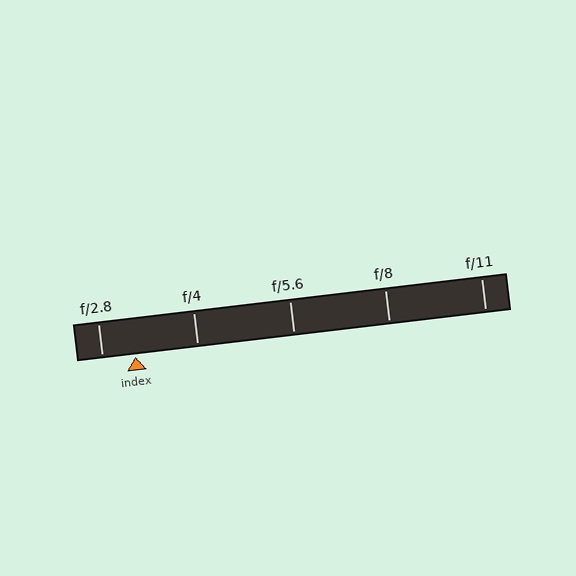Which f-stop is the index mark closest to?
The index mark is closest to f/2.8.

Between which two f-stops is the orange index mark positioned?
The index mark is between f/2.8 and f/4.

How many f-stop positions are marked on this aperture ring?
There are 5 f-stop positions marked.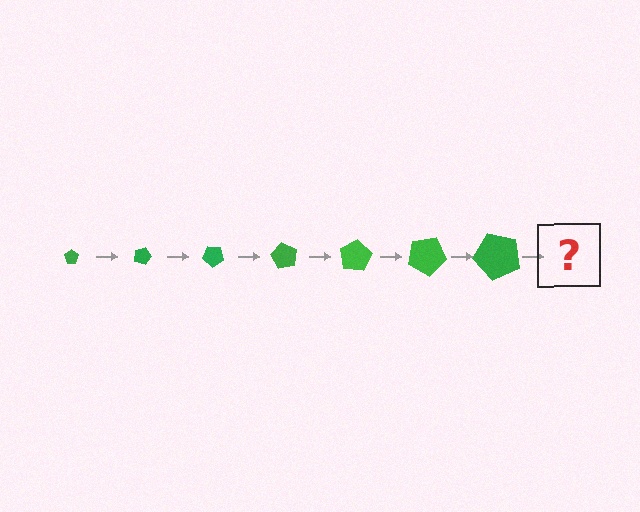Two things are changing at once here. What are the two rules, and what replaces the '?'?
The two rules are that the pentagon grows larger each step and it rotates 20 degrees each step. The '?' should be a pentagon, larger than the previous one and rotated 140 degrees from the start.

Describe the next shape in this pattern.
It should be a pentagon, larger than the previous one and rotated 140 degrees from the start.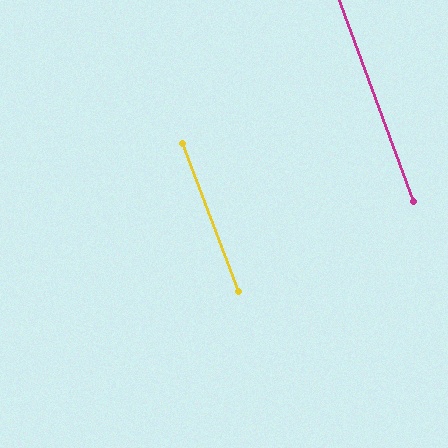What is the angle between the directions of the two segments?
Approximately 1 degree.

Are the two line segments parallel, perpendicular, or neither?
Parallel — their directions differ by only 0.7°.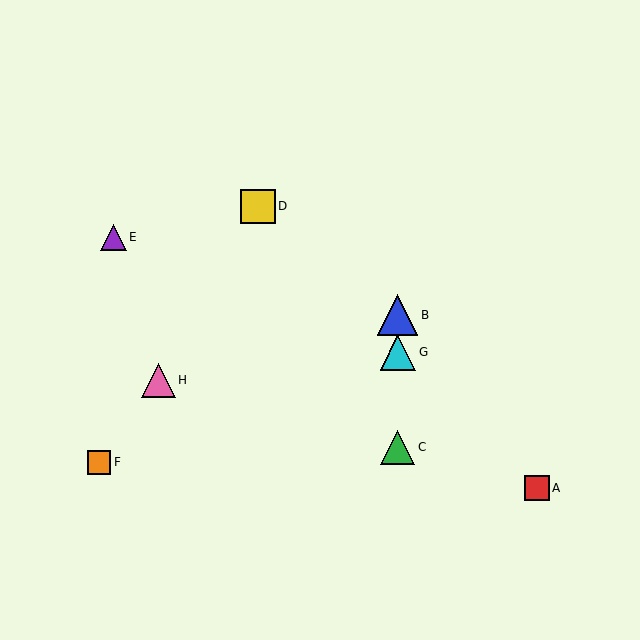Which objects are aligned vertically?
Objects B, C, G are aligned vertically.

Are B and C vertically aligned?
Yes, both are at x≈398.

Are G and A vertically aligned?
No, G is at x≈398 and A is at x≈537.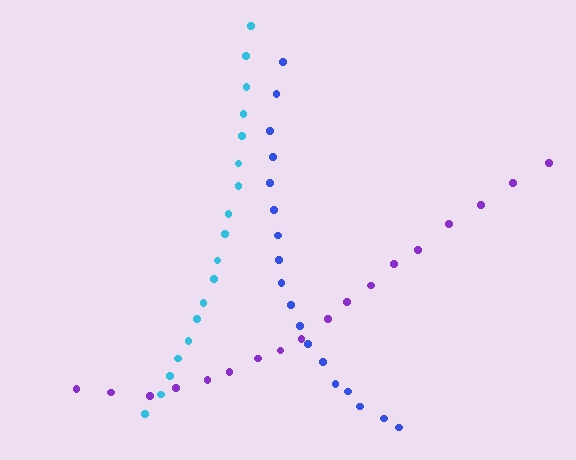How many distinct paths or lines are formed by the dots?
There are 3 distinct paths.